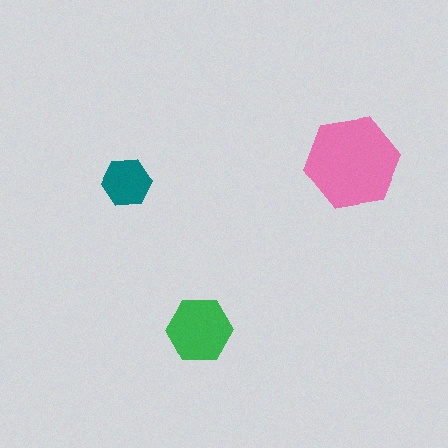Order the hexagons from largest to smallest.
the pink one, the green one, the teal one.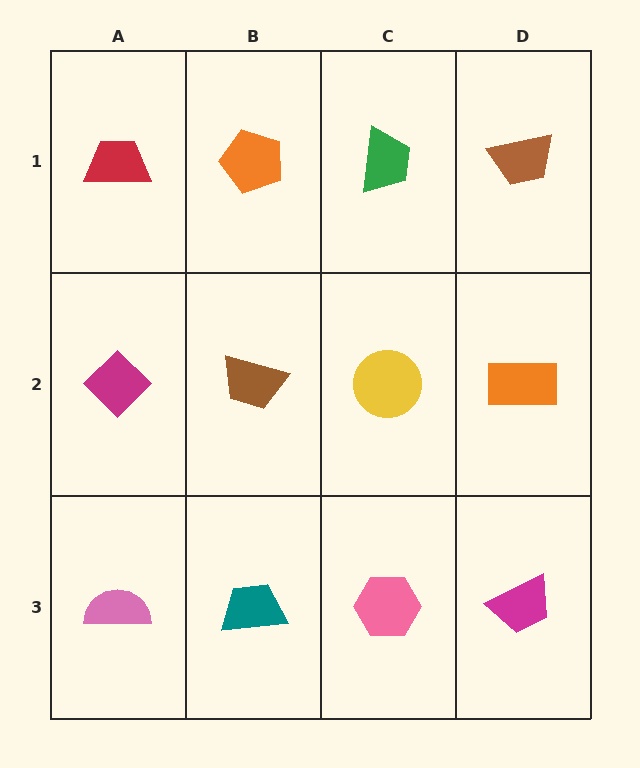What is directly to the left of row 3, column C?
A teal trapezoid.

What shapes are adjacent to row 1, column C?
A yellow circle (row 2, column C), an orange pentagon (row 1, column B), a brown trapezoid (row 1, column D).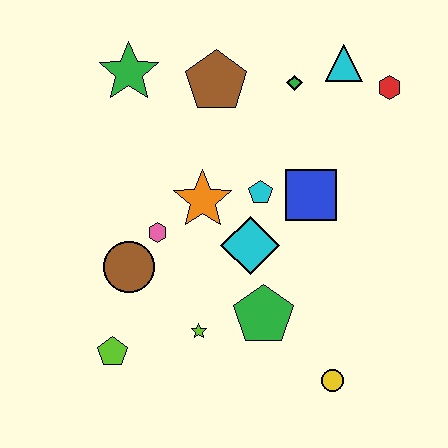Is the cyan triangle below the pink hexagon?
No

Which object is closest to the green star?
The brown pentagon is closest to the green star.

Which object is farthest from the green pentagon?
The green star is farthest from the green pentagon.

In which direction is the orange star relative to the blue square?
The orange star is to the left of the blue square.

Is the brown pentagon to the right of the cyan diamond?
No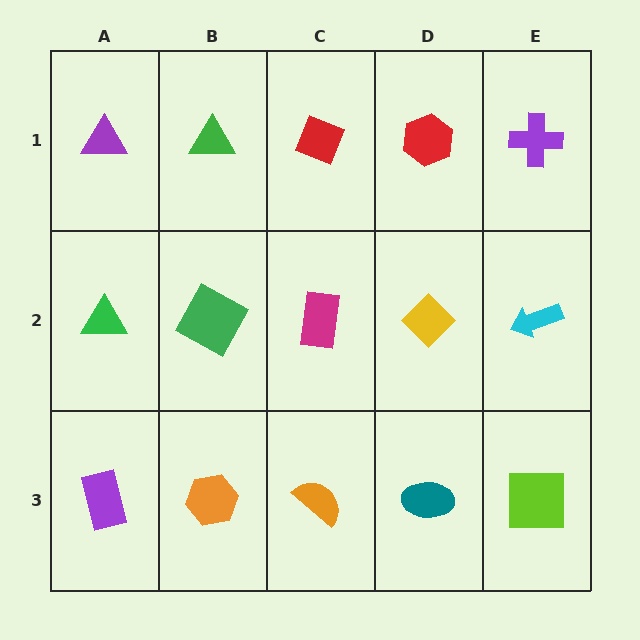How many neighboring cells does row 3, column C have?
3.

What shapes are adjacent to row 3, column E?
A cyan arrow (row 2, column E), a teal ellipse (row 3, column D).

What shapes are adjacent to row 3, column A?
A green triangle (row 2, column A), an orange hexagon (row 3, column B).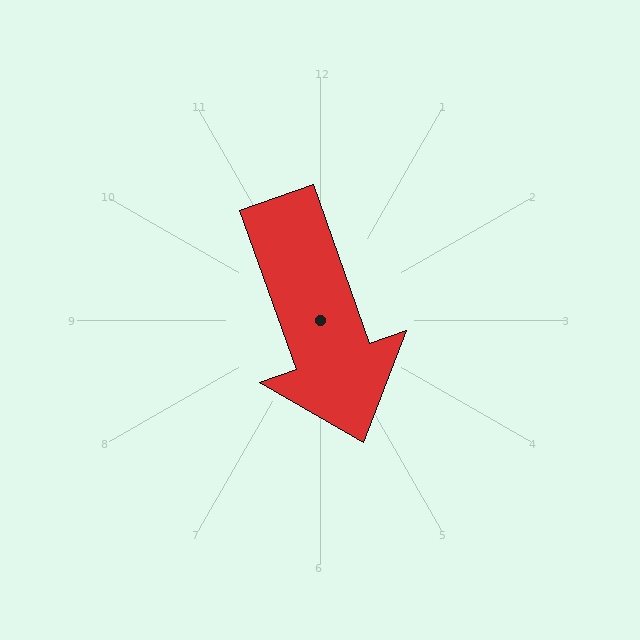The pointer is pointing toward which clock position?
Roughly 5 o'clock.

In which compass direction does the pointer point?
South.